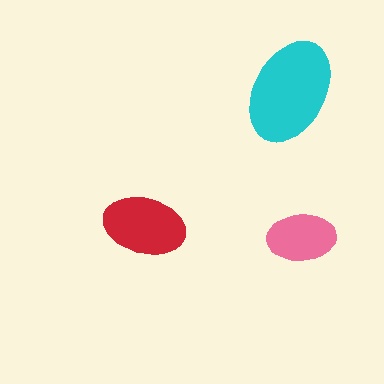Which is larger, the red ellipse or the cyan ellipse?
The cyan one.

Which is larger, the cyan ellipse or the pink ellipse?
The cyan one.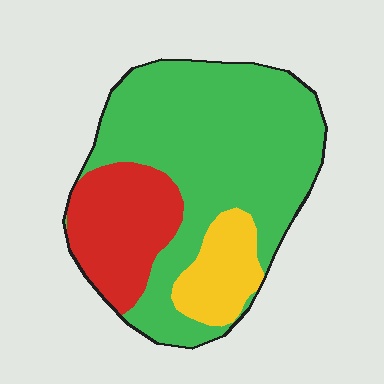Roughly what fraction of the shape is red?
Red takes up about one fifth (1/5) of the shape.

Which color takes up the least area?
Yellow, at roughly 15%.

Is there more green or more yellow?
Green.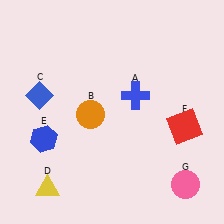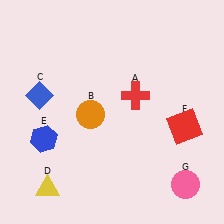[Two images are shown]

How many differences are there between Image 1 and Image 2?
There is 1 difference between the two images.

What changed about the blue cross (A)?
In Image 1, A is blue. In Image 2, it changed to red.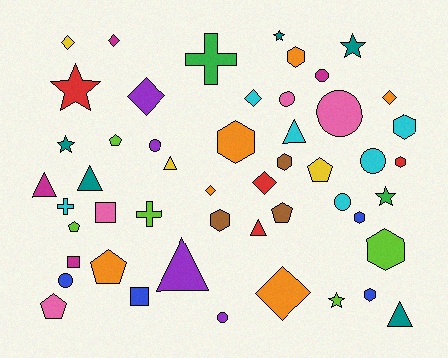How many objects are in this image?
There are 50 objects.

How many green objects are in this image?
There are 2 green objects.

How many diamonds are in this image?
There are 8 diamonds.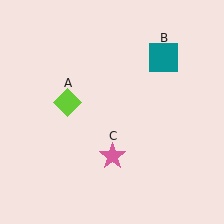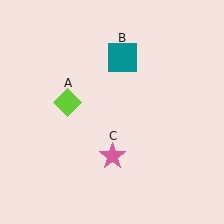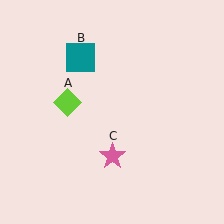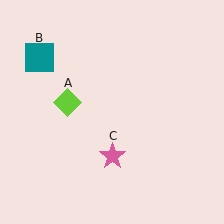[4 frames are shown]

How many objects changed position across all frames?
1 object changed position: teal square (object B).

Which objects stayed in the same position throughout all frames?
Lime diamond (object A) and pink star (object C) remained stationary.